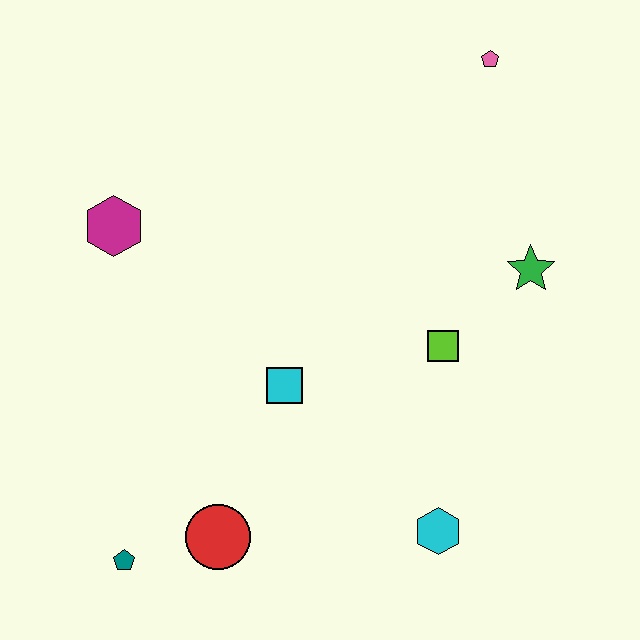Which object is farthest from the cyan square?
The pink pentagon is farthest from the cyan square.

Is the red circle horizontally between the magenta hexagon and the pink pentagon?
Yes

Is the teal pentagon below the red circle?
Yes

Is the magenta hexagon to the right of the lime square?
No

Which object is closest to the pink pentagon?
The green star is closest to the pink pentagon.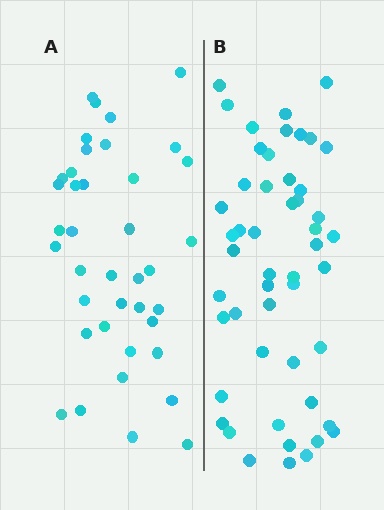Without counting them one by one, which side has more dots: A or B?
Region B (the right region) has more dots.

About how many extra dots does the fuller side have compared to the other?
Region B has roughly 12 or so more dots than region A.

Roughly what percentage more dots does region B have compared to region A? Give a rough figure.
About 30% more.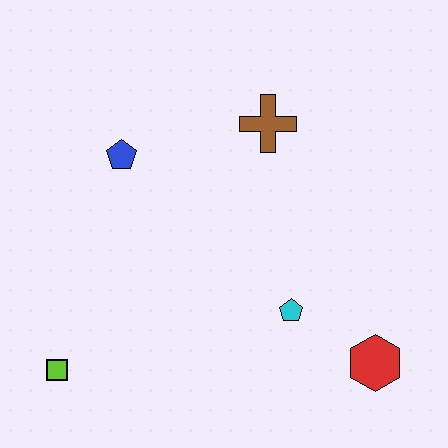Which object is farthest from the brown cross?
The lime square is farthest from the brown cross.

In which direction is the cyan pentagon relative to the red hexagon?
The cyan pentagon is to the left of the red hexagon.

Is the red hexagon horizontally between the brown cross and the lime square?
No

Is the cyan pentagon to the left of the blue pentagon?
No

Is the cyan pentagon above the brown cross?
No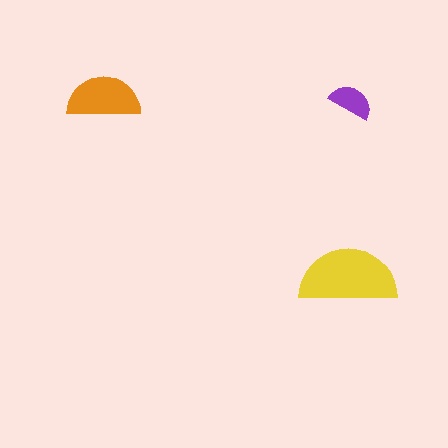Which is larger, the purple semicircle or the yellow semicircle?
The yellow one.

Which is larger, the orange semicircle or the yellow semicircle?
The yellow one.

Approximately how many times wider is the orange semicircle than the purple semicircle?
About 1.5 times wider.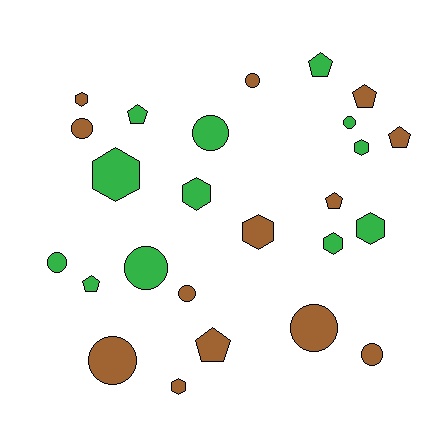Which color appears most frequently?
Brown, with 13 objects.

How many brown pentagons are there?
There are 4 brown pentagons.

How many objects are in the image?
There are 25 objects.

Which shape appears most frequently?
Circle, with 10 objects.